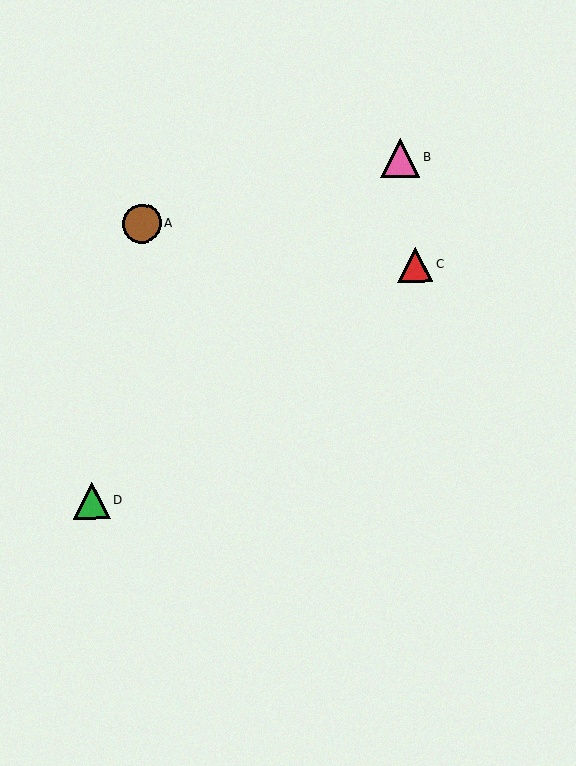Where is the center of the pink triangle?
The center of the pink triangle is at (400, 158).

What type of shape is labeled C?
Shape C is a red triangle.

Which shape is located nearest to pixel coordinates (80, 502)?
The green triangle (labeled D) at (92, 500) is nearest to that location.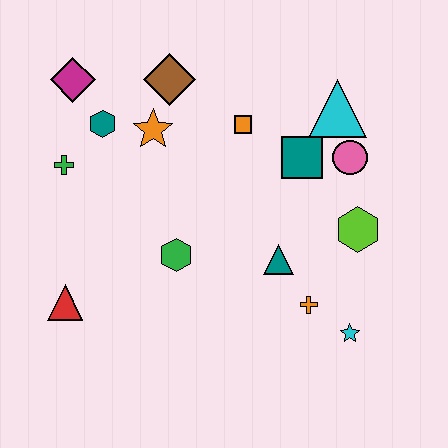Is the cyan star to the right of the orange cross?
Yes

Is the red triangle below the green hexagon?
Yes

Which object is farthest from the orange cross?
The magenta diamond is farthest from the orange cross.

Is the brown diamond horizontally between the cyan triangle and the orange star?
Yes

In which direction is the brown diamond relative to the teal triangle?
The brown diamond is above the teal triangle.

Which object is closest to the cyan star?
The orange cross is closest to the cyan star.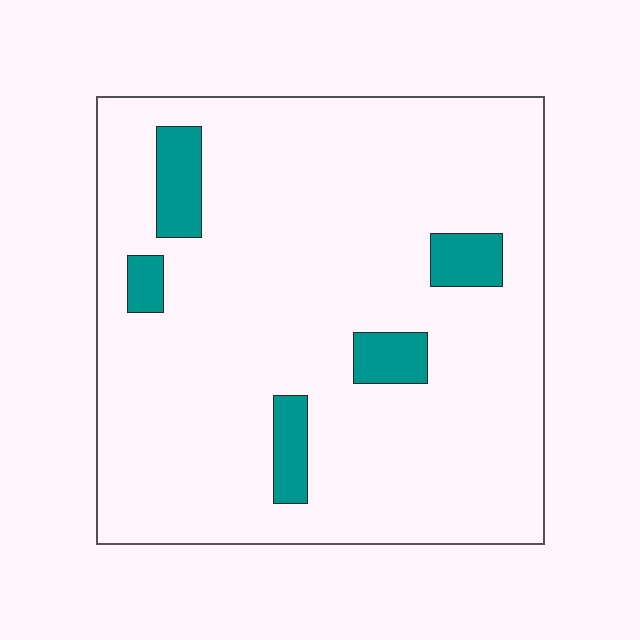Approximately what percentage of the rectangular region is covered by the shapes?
Approximately 10%.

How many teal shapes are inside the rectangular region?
5.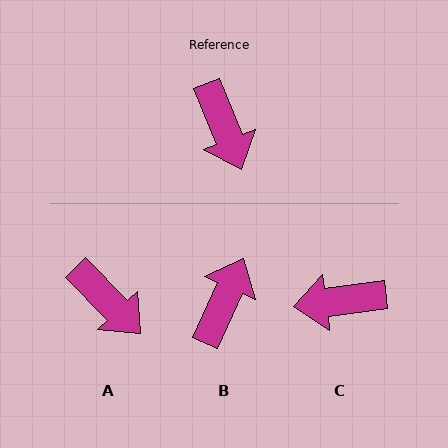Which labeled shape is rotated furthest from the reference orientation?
B, about 134 degrees away.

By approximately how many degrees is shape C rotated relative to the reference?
Approximately 104 degrees clockwise.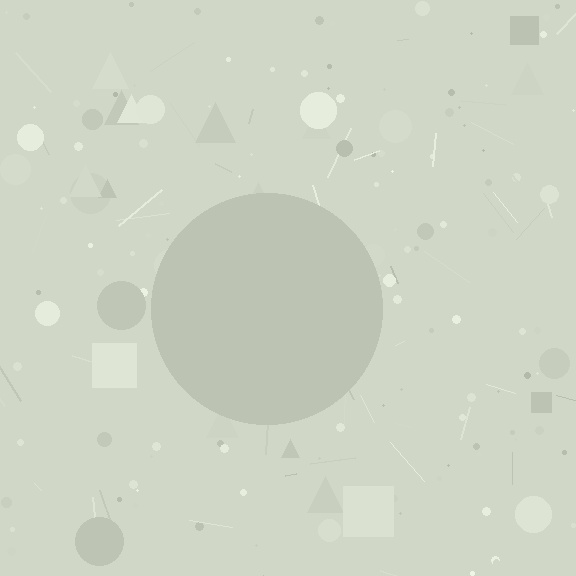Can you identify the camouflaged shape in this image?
The camouflaged shape is a circle.